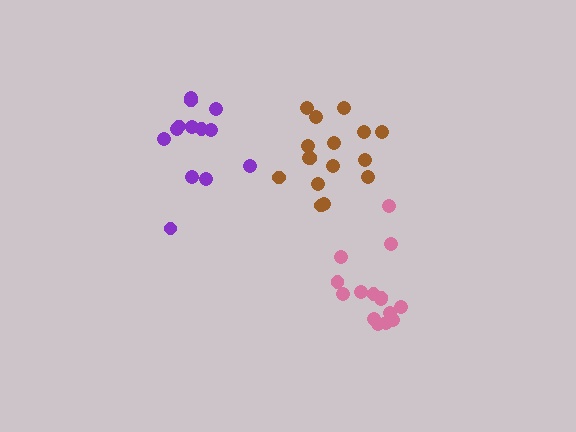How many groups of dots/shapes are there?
There are 3 groups.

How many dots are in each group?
Group 1: 13 dots, Group 2: 15 dots, Group 3: 17 dots (45 total).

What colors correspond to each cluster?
The clusters are colored: purple, pink, brown.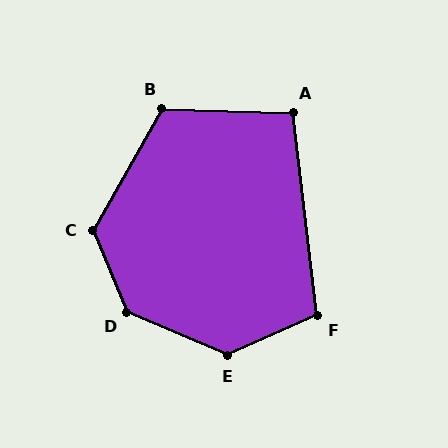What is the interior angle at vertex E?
Approximately 133 degrees (obtuse).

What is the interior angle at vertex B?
Approximately 118 degrees (obtuse).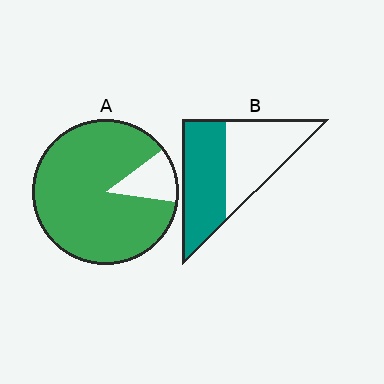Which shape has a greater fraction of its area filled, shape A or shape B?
Shape A.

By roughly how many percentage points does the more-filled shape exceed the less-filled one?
By roughly 35 percentage points (A over B).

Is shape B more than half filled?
Roughly half.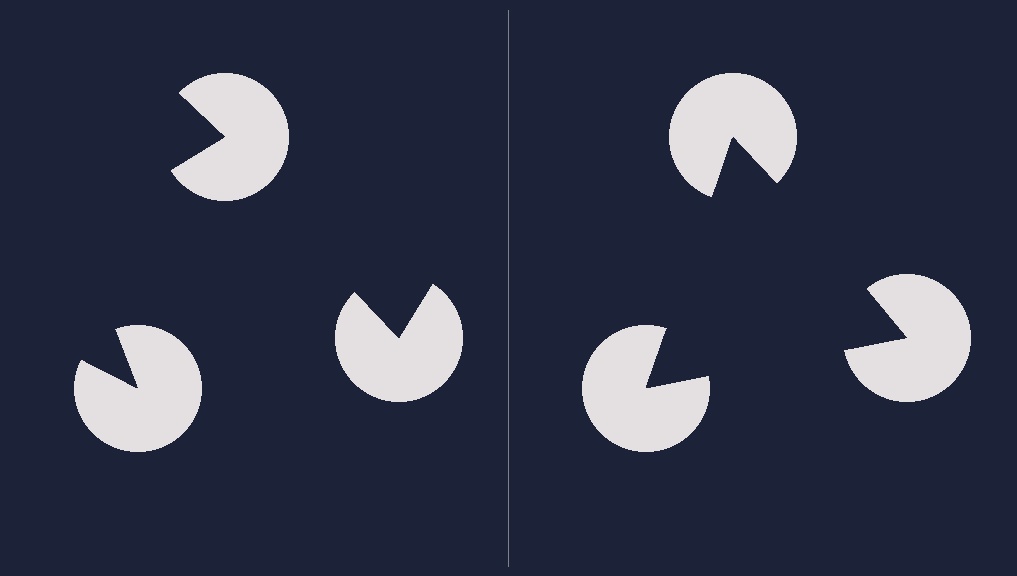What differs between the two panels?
The pac-man discs are positioned identically on both sides; only the wedge orientations differ. On the right they align to a triangle; on the left they are misaligned.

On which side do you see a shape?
An illusory triangle appears on the right side. On the left side the wedge cuts are rotated, so no coherent shape forms.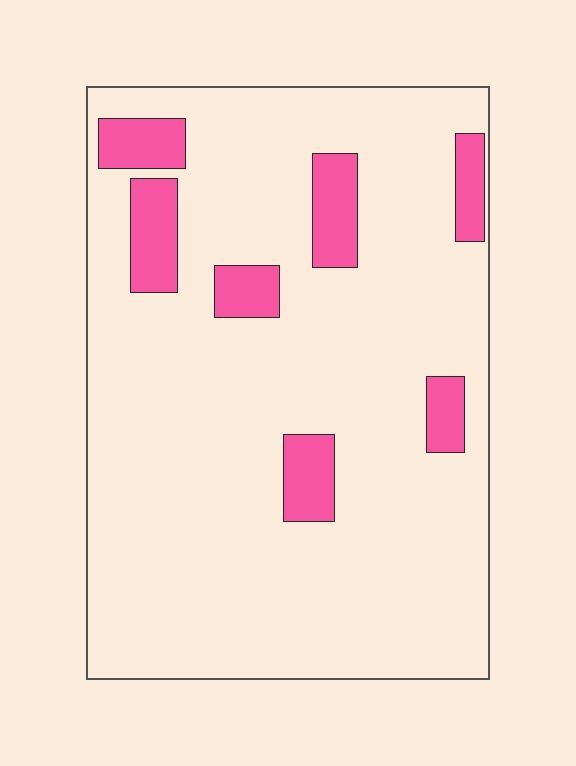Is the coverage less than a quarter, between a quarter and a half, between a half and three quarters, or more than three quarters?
Less than a quarter.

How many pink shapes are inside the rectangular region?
7.